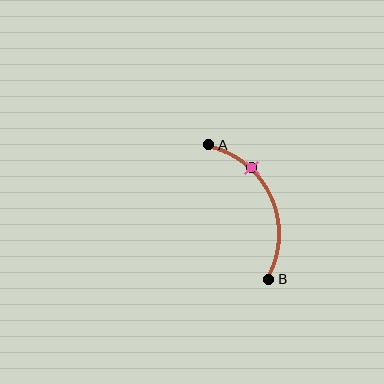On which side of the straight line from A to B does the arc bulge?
The arc bulges to the right of the straight line connecting A and B.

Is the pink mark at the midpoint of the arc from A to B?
No. The pink mark lies on the arc but is closer to endpoint A. The arc midpoint would be at the point on the curve equidistant along the arc from both A and B.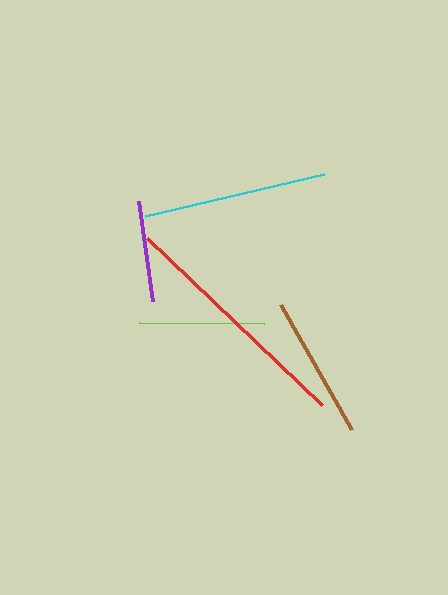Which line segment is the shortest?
The purple line is the shortest at approximately 102 pixels.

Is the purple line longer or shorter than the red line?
The red line is longer than the purple line.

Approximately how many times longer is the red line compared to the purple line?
The red line is approximately 2.4 times the length of the purple line.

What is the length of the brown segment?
The brown segment is approximately 144 pixels long.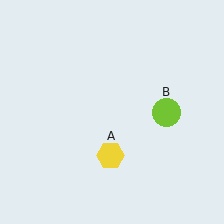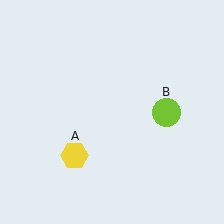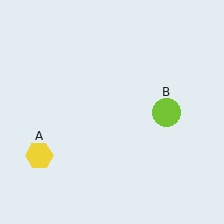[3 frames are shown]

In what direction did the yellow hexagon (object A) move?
The yellow hexagon (object A) moved left.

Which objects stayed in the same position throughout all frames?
Lime circle (object B) remained stationary.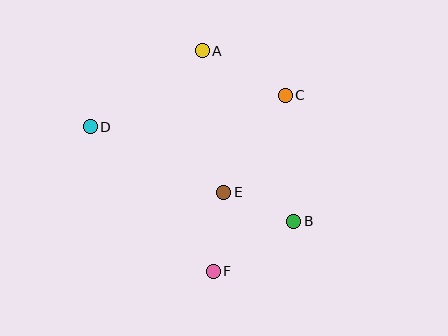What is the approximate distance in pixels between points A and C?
The distance between A and C is approximately 94 pixels.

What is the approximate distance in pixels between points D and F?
The distance between D and F is approximately 189 pixels.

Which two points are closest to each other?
Points B and E are closest to each other.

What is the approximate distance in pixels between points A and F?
The distance between A and F is approximately 221 pixels.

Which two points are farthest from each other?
Points B and D are farthest from each other.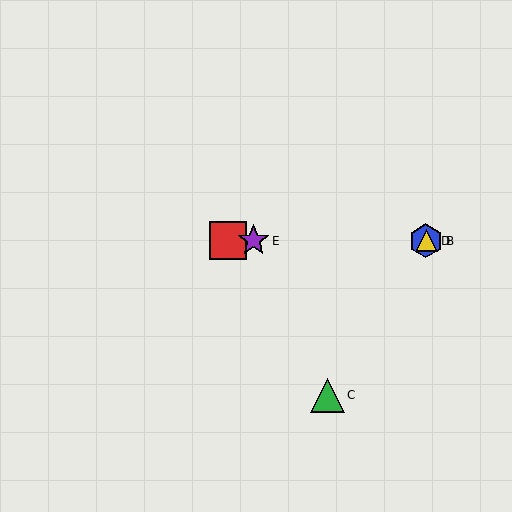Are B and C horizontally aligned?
No, B is at y≈241 and C is at y≈395.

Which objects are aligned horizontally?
Objects A, B, D, E are aligned horizontally.